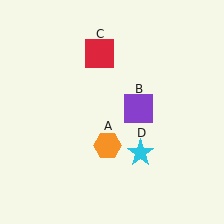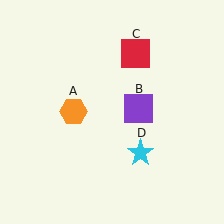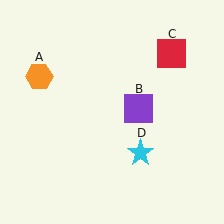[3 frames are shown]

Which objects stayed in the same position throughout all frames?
Purple square (object B) and cyan star (object D) remained stationary.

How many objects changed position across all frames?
2 objects changed position: orange hexagon (object A), red square (object C).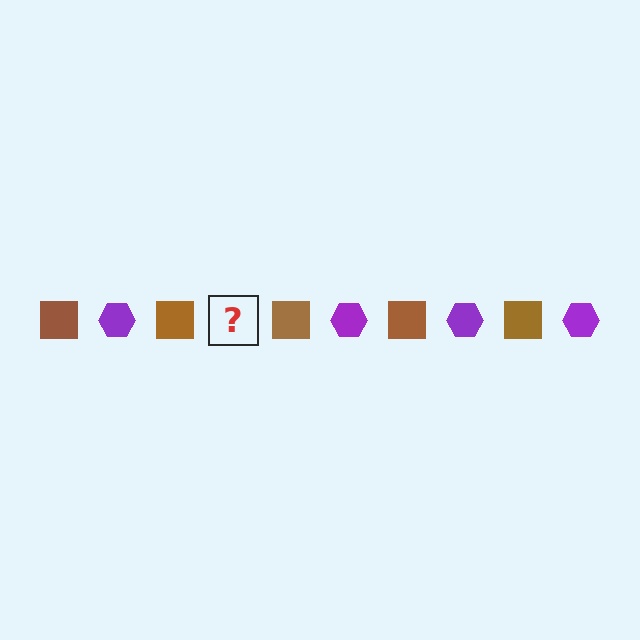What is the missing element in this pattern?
The missing element is a purple hexagon.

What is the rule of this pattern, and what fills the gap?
The rule is that the pattern alternates between brown square and purple hexagon. The gap should be filled with a purple hexagon.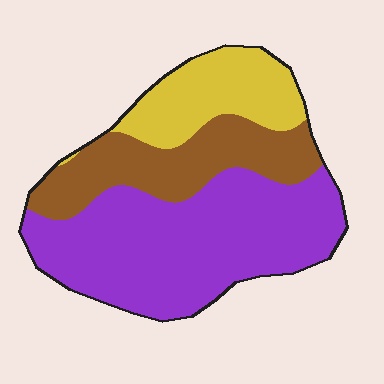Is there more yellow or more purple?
Purple.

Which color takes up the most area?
Purple, at roughly 55%.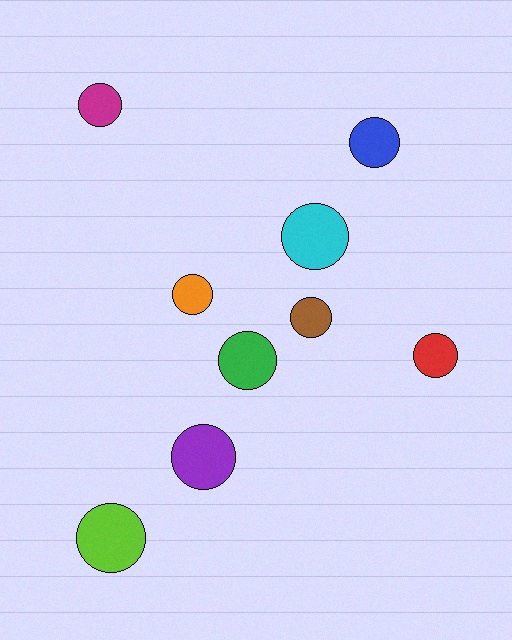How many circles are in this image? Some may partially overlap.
There are 9 circles.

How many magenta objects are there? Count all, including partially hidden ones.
There is 1 magenta object.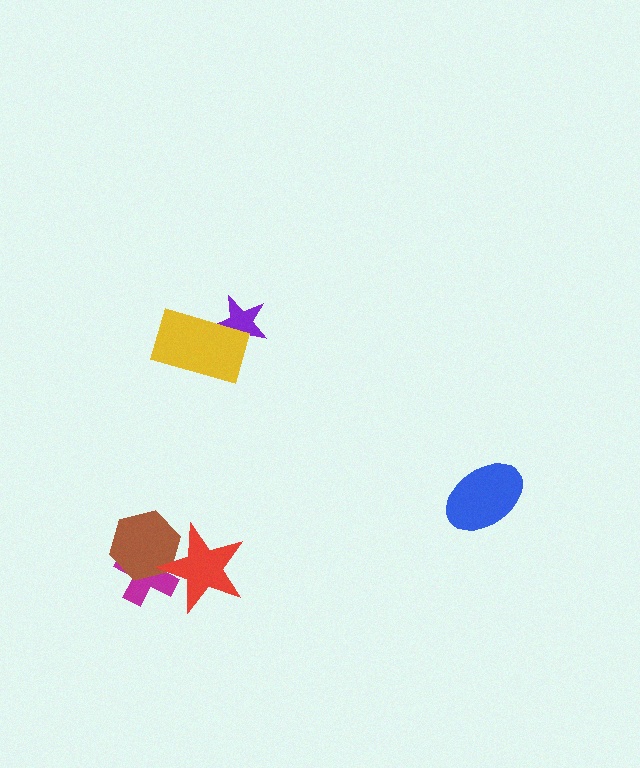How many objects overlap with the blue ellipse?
0 objects overlap with the blue ellipse.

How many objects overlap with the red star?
2 objects overlap with the red star.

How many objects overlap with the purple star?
1 object overlaps with the purple star.